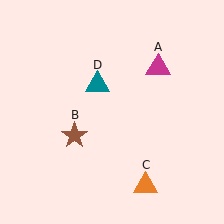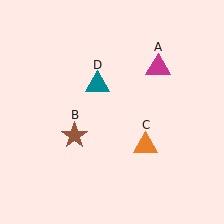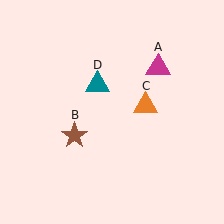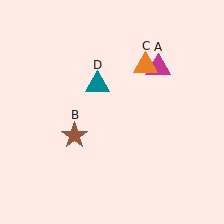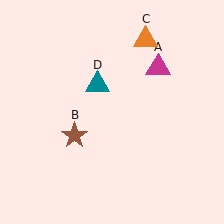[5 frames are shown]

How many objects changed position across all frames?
1 object changed position: orange triangle (object C).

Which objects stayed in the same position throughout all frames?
Magenta triangle (object A) and brown star (object B) and teal triangle (object D) remained stationary.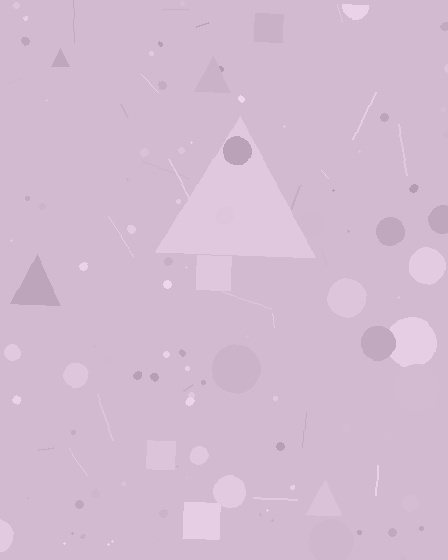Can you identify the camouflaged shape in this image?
The camouflaged shape is a triangle.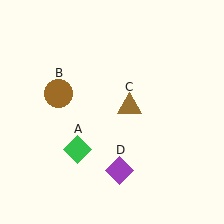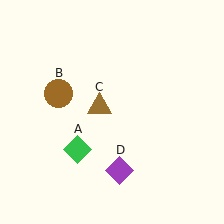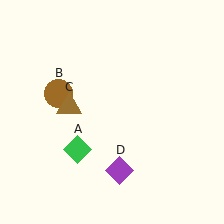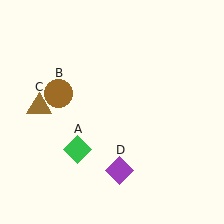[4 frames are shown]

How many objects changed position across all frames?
1 object changed position: brown triangle (object C).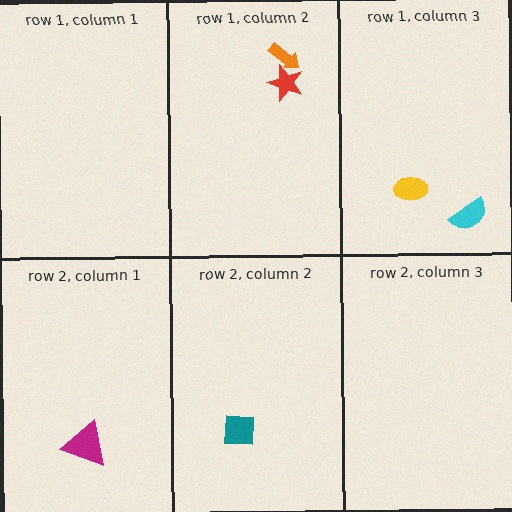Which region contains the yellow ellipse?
The row 1, column 3 region.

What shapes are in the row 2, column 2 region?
The teal square.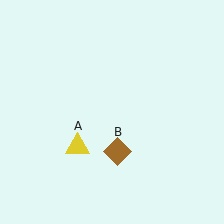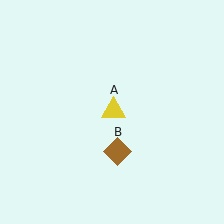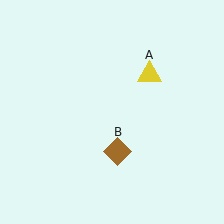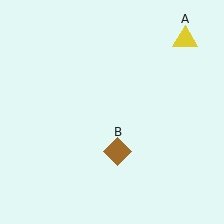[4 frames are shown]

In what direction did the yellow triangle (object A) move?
The yellow triangle (object A) moved up and to the right.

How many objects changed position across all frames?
1 object changed position: yellow triangle (object A).